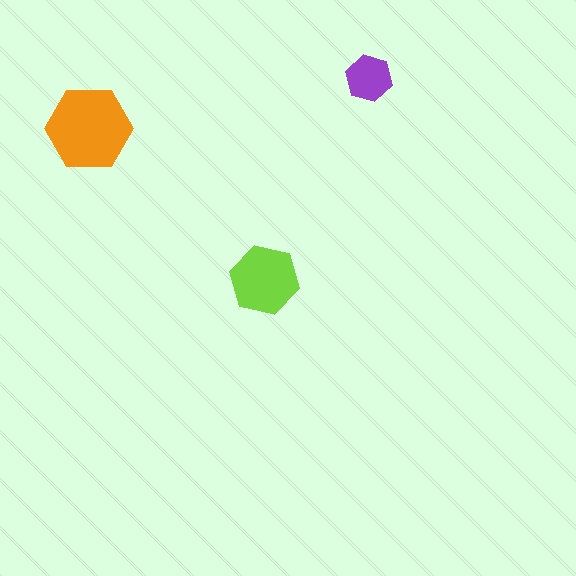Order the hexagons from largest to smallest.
the orange one, the lime one, the purple one.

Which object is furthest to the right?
The purple hexagon is rightmost.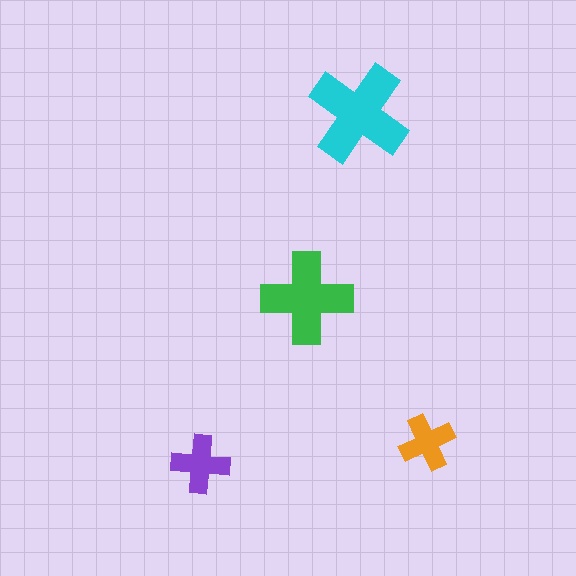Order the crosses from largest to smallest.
the cyan one, the green one, the purple one, the orange one.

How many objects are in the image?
There are 4 objects in the image.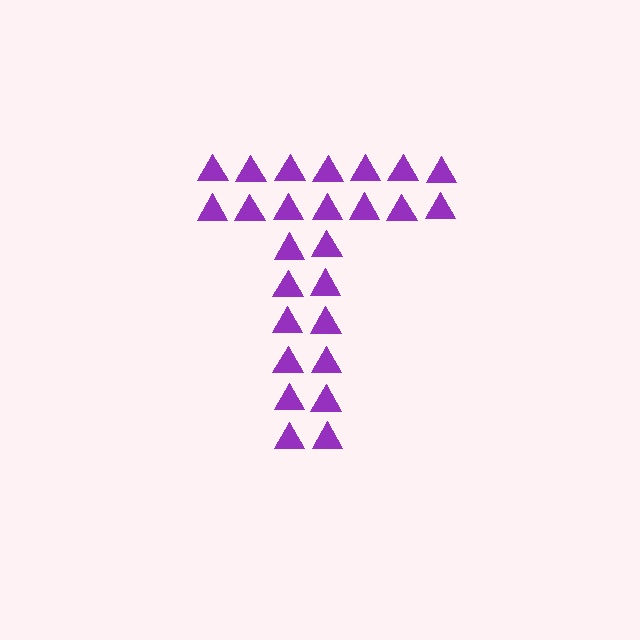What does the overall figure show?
The overall figure shows the letter T.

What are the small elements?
The small elements are triangles.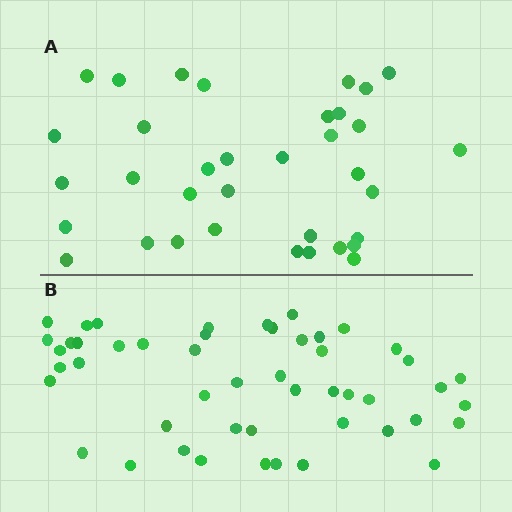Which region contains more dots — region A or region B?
Region B (the bottom region) has more dots.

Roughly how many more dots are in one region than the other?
Region B has approximately 15 more dots than region A.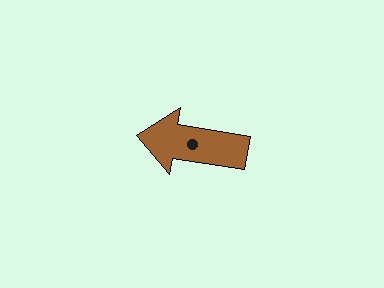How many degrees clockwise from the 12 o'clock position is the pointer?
Approximately 279 degrees.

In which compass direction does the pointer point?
West.